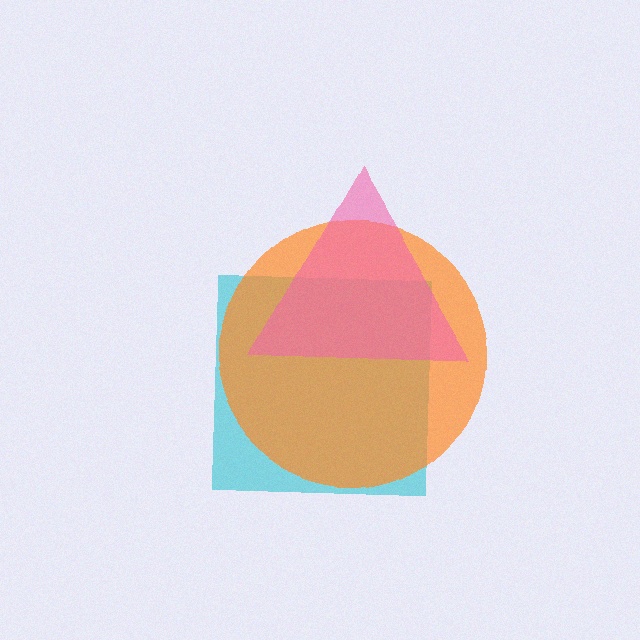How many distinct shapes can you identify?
There are 3 distinct shapes: a cyan square, an orange circle, a pink triangle.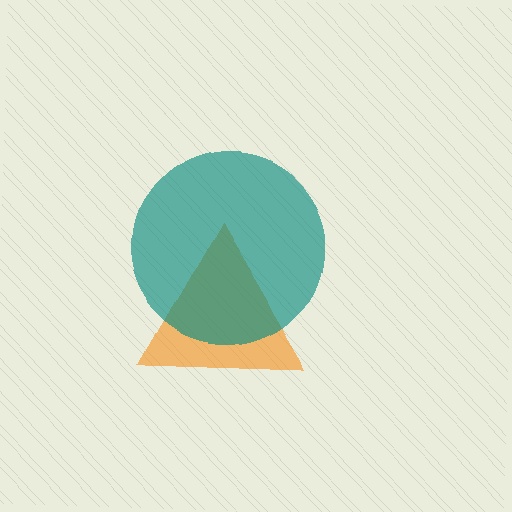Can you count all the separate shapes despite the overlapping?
Yes, there are 2 separate shapes.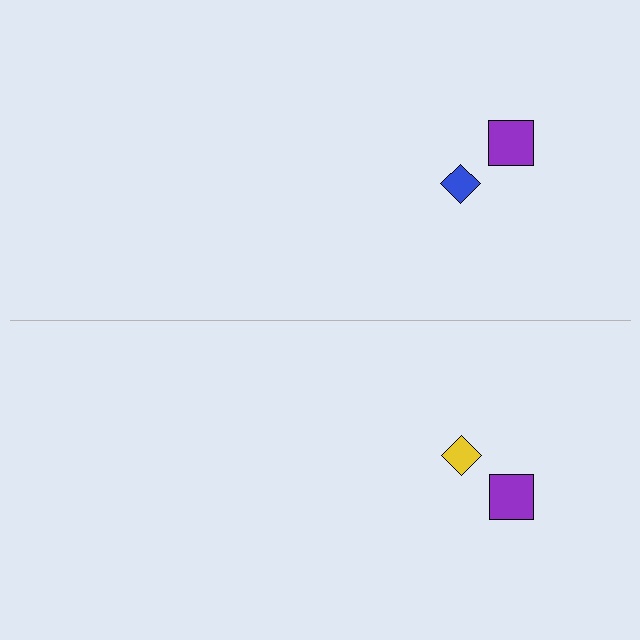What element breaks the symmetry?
The yellow diamond on the bottom side breaks the symmetry — its mirror counterpart is blue.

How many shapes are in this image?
There are 4 shapes in this image.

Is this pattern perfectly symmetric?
No, the pattern is not perfectly symmetric. The yellow diamond on the bottom side breaks the symmetry — its mirror counterpart is blue.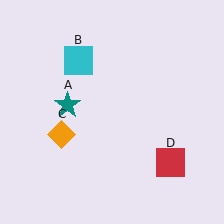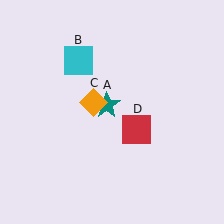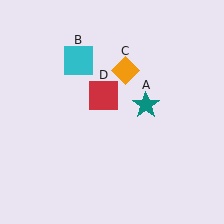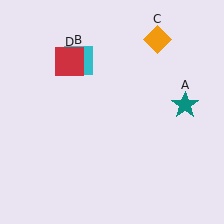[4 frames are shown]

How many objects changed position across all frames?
3 objects changed position: teal star (object A), orange diamond (object C), red square (object D).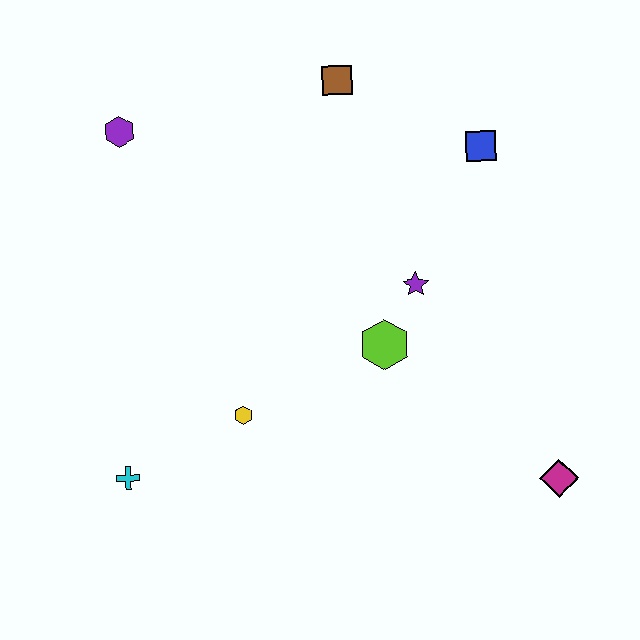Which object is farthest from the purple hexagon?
The magenta diamond is farthest from the purple hexagon.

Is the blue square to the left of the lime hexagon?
No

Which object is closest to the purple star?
The lime hexagon is closest to the purple star.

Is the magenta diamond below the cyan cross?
Yes